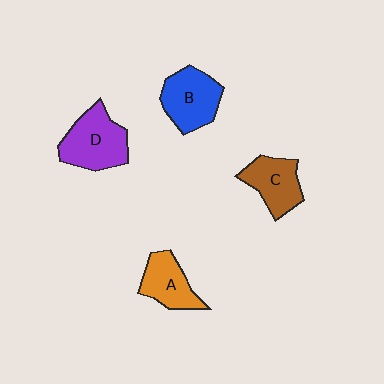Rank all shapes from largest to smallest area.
From largest to smallest: D (purple), B (blue), C (brown), A (orange).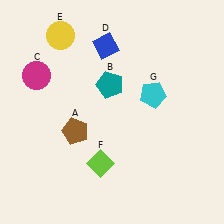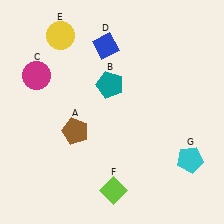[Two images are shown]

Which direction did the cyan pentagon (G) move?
The cyan pentagon (G) moved down.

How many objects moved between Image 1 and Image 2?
2 objects moved between the two images.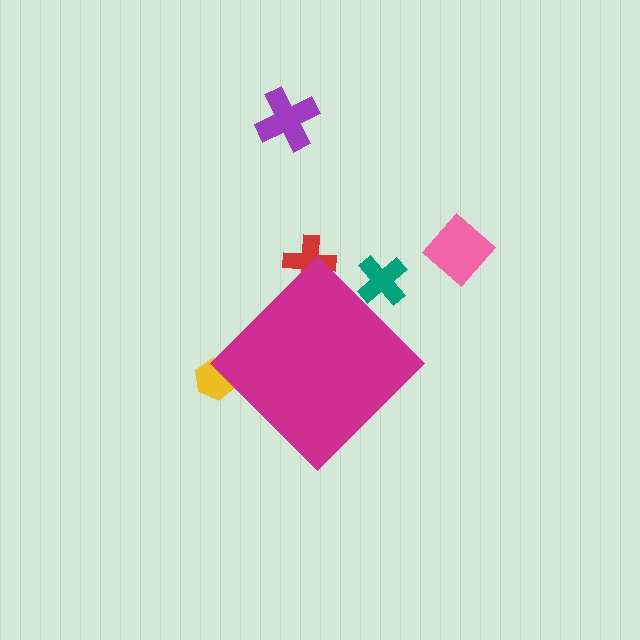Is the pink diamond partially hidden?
No, the pink diamond is fully visible.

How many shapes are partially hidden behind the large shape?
3 shapes are partially hidden.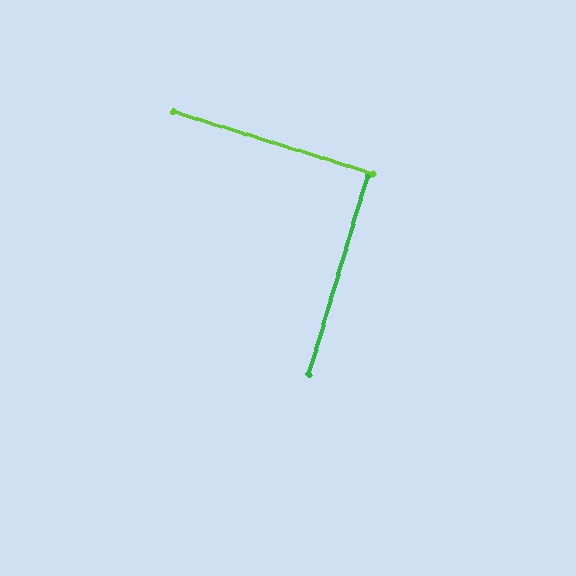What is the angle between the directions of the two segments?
Approximately 89 degrees.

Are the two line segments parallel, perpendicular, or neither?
Perpendicular — they meet at approximately 89°.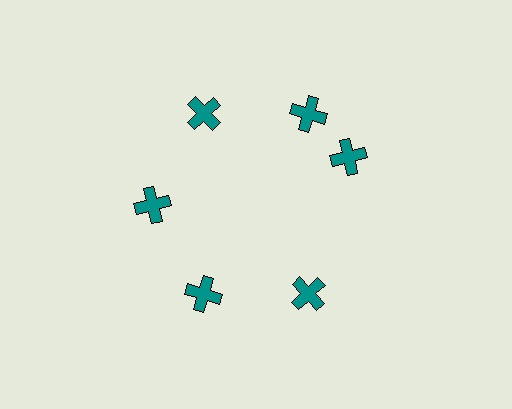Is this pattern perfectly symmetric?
No. The 6 teal crosses are arranged in a ring, but one element near the 3 o'clock position is rotated out of alignment along the ring, breaking the 6-fold rotational symmetry.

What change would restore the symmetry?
The symmetry would be restored by rotating it back into even spacing with its neighbors so that all 6 crosses sit at equal angles and equal distance from the center.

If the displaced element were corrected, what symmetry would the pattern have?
It would have 6-fold rotational symmetry — the pattern would map onto itself every 60 degrees.